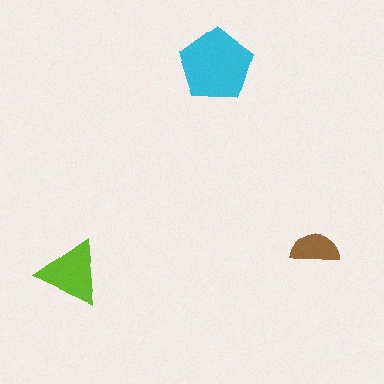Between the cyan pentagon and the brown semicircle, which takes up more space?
The cyan pentagon.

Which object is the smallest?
The brown semicircle.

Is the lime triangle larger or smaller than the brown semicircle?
Larger.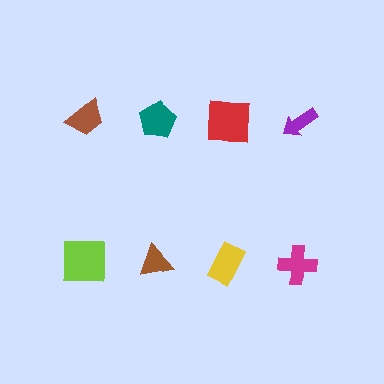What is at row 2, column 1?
A lime square.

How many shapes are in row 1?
4 shapes.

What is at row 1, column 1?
A brown trapezoid.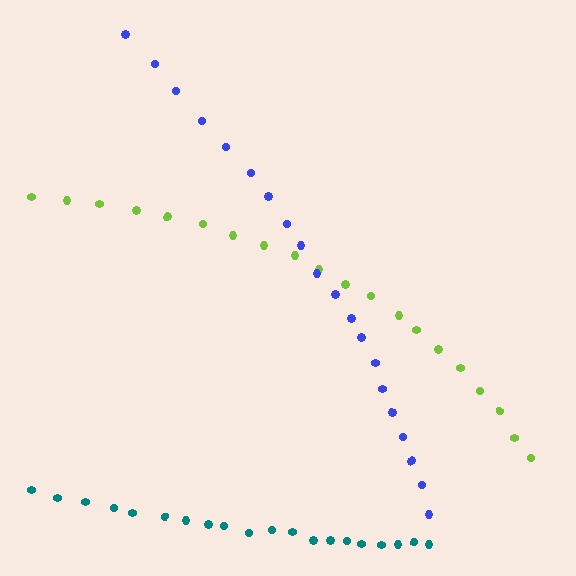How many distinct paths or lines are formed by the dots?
There are 3 distinct paths.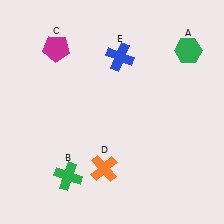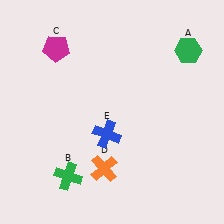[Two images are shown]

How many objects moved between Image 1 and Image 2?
1 object moved between the two images.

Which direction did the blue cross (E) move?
The blue cross (E) moved down.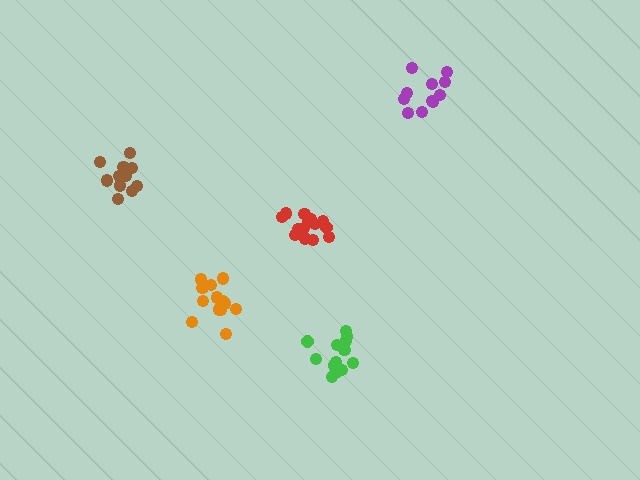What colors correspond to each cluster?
The clusters are colored: orange, green, brown, purple, red.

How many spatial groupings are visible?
There are 5 spatial groupings.